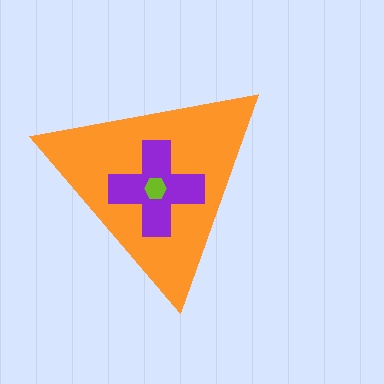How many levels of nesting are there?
3.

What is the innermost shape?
The lime hexagon.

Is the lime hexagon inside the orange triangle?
Yes.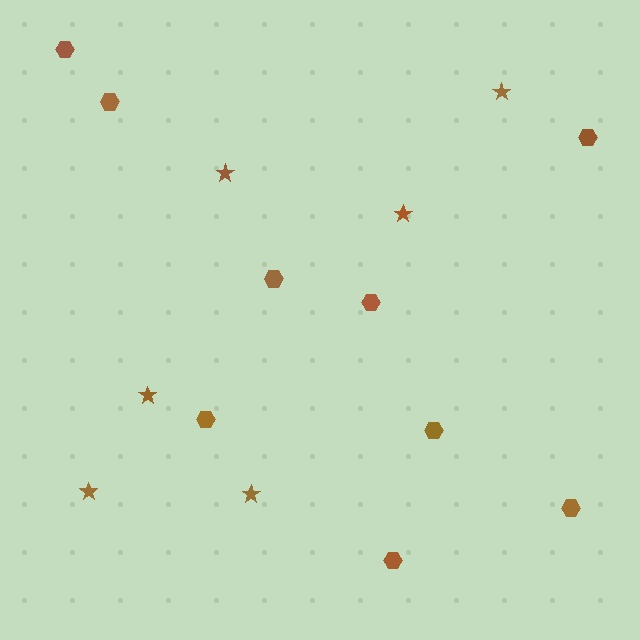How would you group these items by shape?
There are 2 groups: one group of stars (6) and one group of hexagons (9).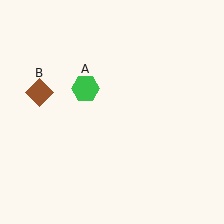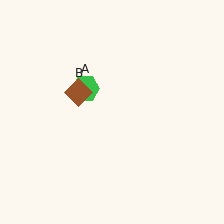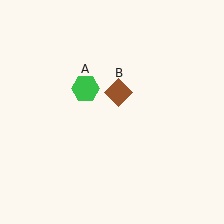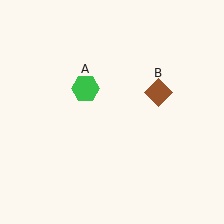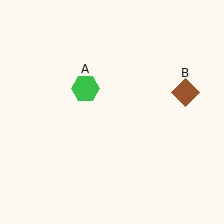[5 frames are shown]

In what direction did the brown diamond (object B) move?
The brown diamond (object B) moved right.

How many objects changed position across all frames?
1 object changed position: brown diamond (object B).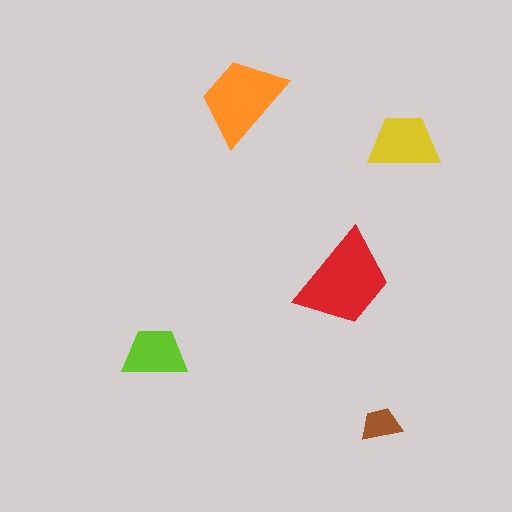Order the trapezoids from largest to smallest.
the red one, the orange one, the yellow one, the lime one, the brown one.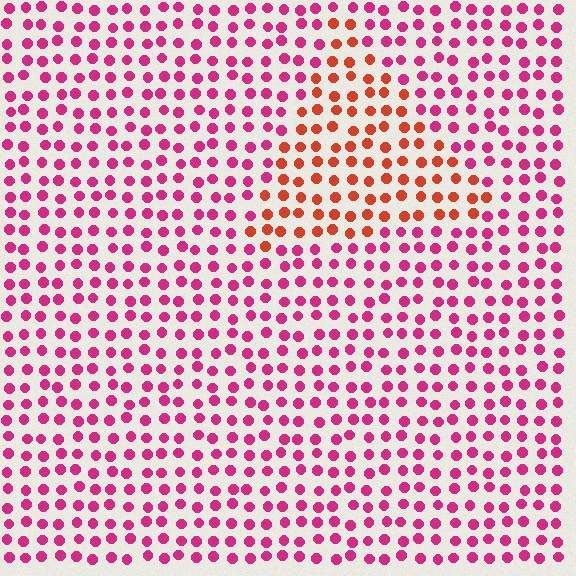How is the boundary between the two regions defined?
The boundary is defined purely by a slight shift in hue (about 40 degrees). Spacing, size, and orientation are identical on both sides.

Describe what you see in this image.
The image is filled with small magenta elements in a uniform arrangement. A triangle-shaped region is visible where the elements are tinted to a slightly different hue, forming a subtle color boundary.